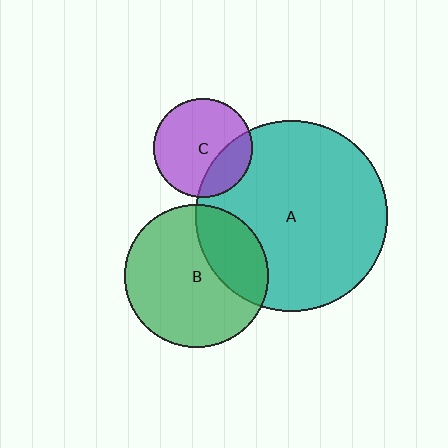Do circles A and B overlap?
Yes.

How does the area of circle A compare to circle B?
Approximately 1.8 times.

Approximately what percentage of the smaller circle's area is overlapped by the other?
Approximately 30%.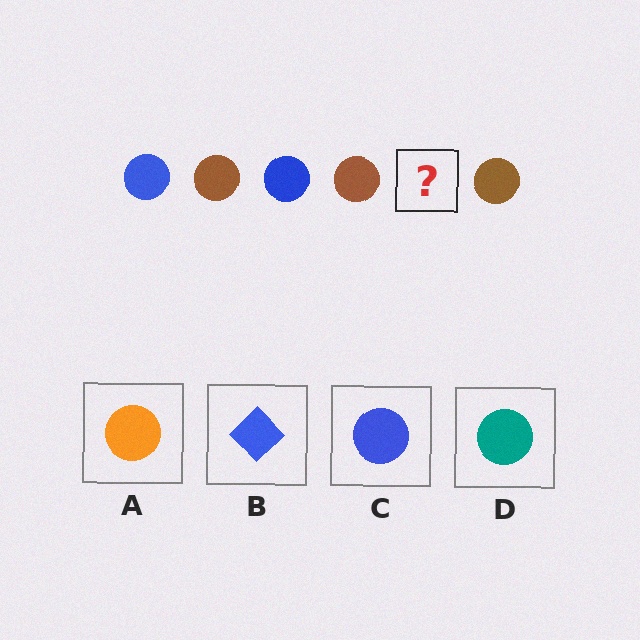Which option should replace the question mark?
Option C.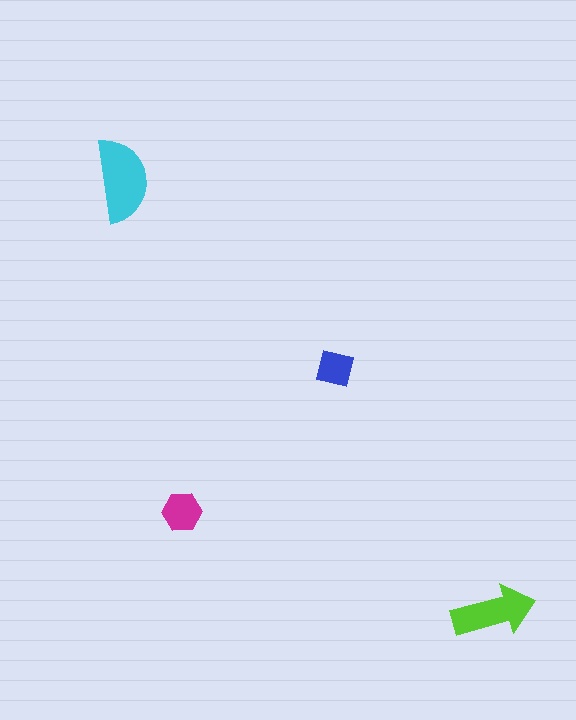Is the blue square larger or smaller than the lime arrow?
Smaller.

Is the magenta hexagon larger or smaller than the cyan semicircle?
Smaller.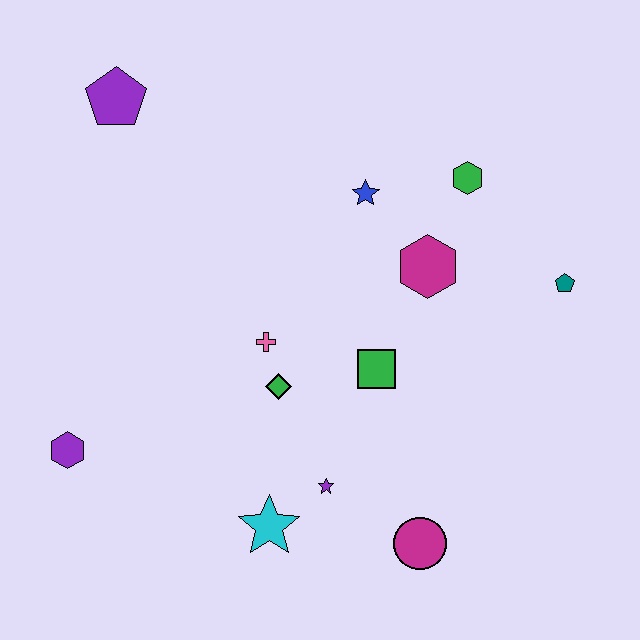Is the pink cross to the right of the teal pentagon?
No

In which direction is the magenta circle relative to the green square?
The magenta circle is below the green square.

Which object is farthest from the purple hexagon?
The teal pentagon is farthest from the purple hexagon.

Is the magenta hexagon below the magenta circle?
No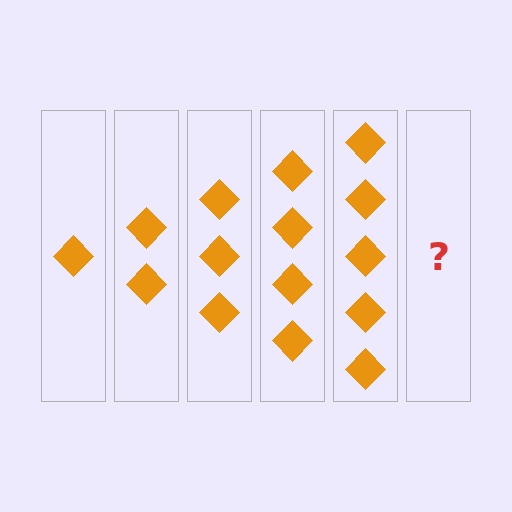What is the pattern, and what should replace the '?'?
The pattern is that each step adds one more diamond. The '?' should be 6 diamonds.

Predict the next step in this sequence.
The next step is 6 diamonds.